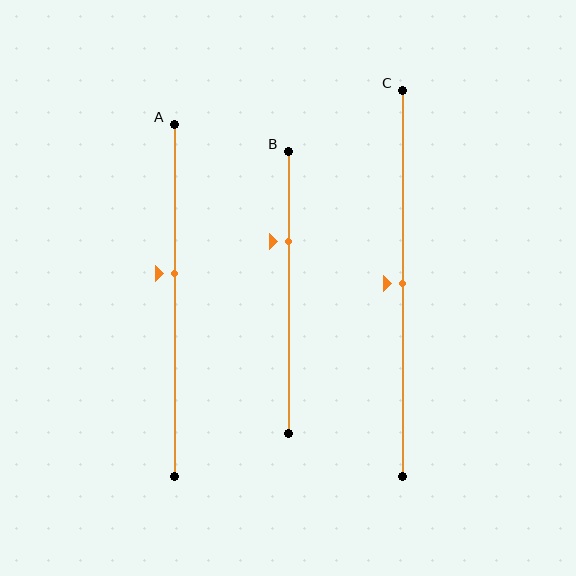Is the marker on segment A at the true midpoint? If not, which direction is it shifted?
No, the marker on segment A is shifted upward by about 8% of the segment length.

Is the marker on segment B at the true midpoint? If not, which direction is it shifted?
No, the marker on segment B is shifted upward by about 18% of the segment length.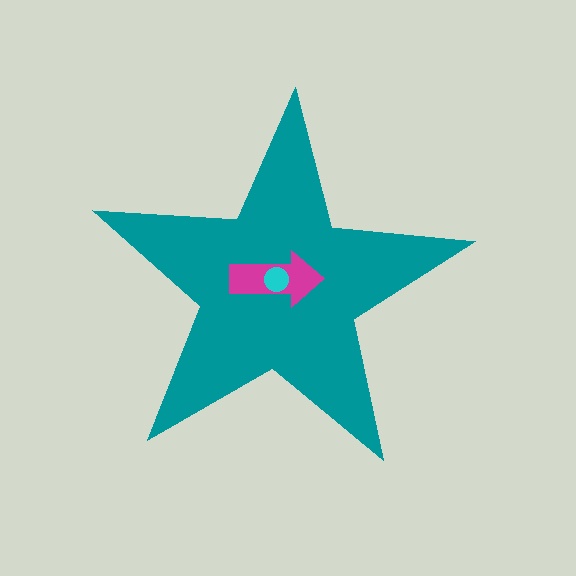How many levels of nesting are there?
3.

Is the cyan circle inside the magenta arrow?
Yes.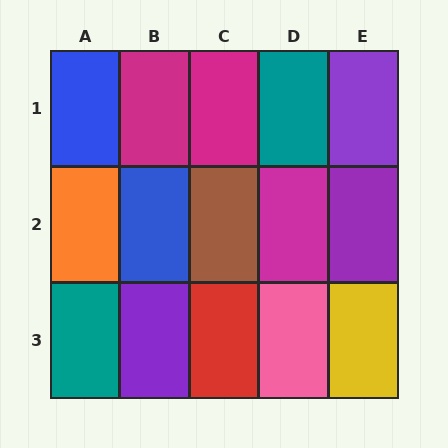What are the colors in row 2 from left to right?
Orange, blue, brown, magenta, purple.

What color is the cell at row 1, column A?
Blue.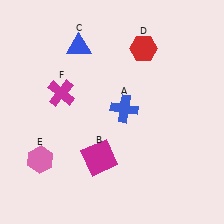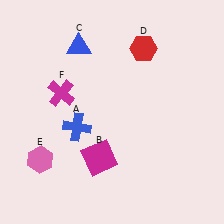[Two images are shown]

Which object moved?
The blue cross (A) moved left.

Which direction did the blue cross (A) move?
The blue cross (A) moved left.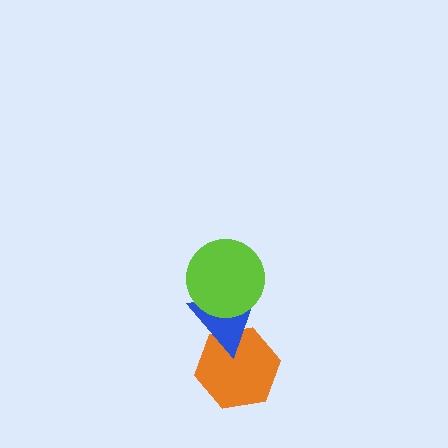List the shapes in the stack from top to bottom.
From top to bottom: the lime circle, the blue triangle, the orange hexagon.